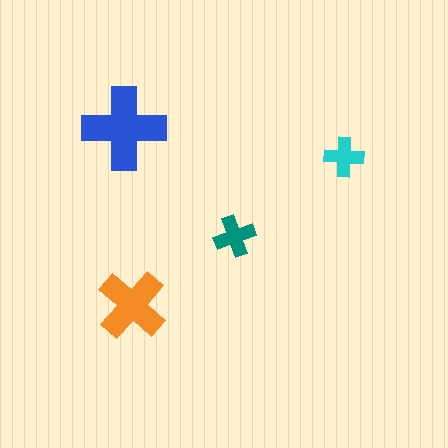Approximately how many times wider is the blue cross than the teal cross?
About 2 times wider.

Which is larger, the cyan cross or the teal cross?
The teal one.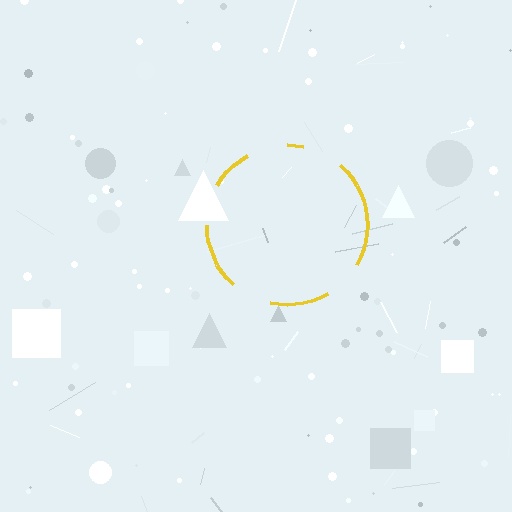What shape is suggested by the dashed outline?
The dashed outline suggests a circle.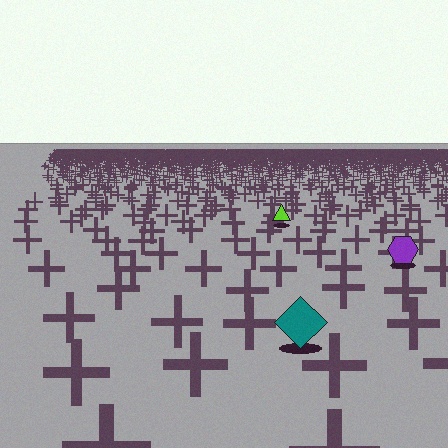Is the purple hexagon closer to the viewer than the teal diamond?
No. The teal diamond is closer — you can tell from the texture gradient: the ground texture is coarser near it.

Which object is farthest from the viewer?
The lime triangle is farthest from the viewer. It appears smaller and the ground texture around it is denser.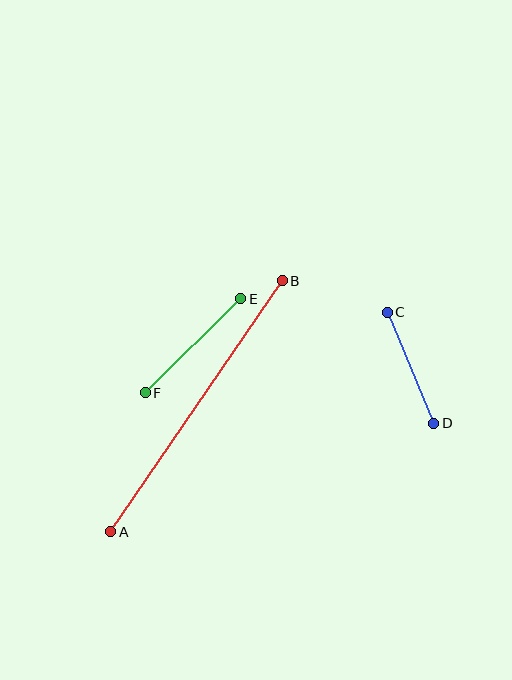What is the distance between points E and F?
The distance is approximately 134 pixels.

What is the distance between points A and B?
The distance is approximately 304 pixels.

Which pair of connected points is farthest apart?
Points A and B are farthest apart.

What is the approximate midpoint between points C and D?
The midpoint is at approximately (411, 368) pixels.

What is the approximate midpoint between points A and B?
The midpoint is at approximately (196, 406) pixels.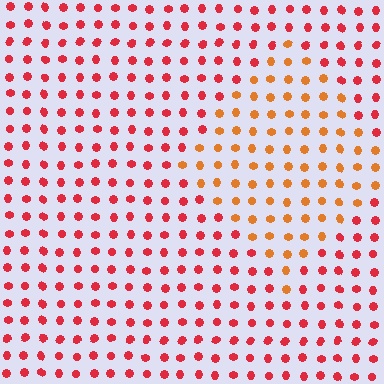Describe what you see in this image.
The image is filled with small red elements in a uniform arrangement. A diamond-shaped region is visible where the elements are tinted to a slightly different hue, forming a subtle color boundary.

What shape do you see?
I see a diamond.